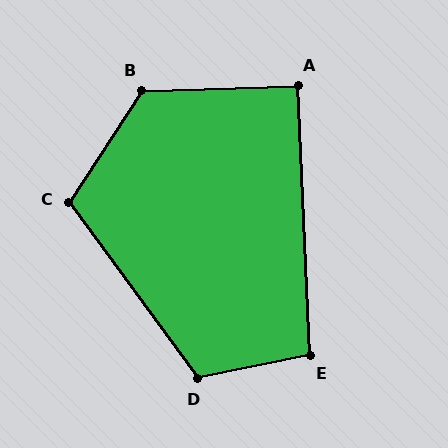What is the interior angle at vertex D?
Approximately 114 degrees (obtuse).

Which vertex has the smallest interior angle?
A, at approximately 91 degrees.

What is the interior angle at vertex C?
Approximately 111 degrees (obtuse).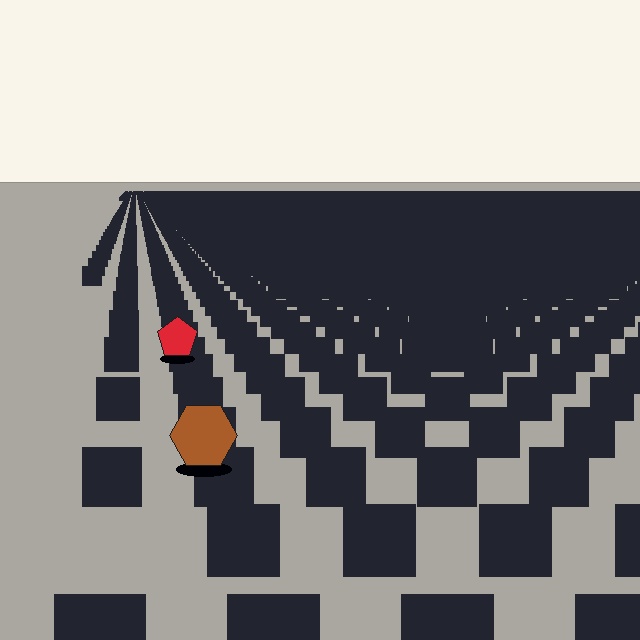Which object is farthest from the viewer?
The red pentagon is farthest from the viewer. It appears smaller and the ground texture around it is denser.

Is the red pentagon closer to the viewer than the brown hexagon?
No. The brown hexagon is closer — you can tell from the texture gradient: the ground texture is coarser near it.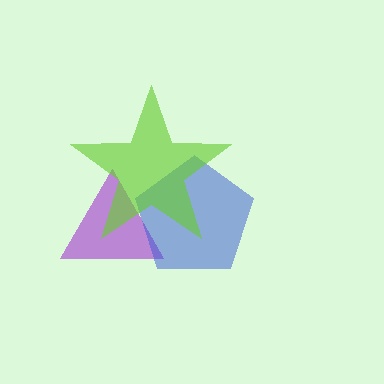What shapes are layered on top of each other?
The layered shapes are: a purple triangle, a blue pentagon, a lime star.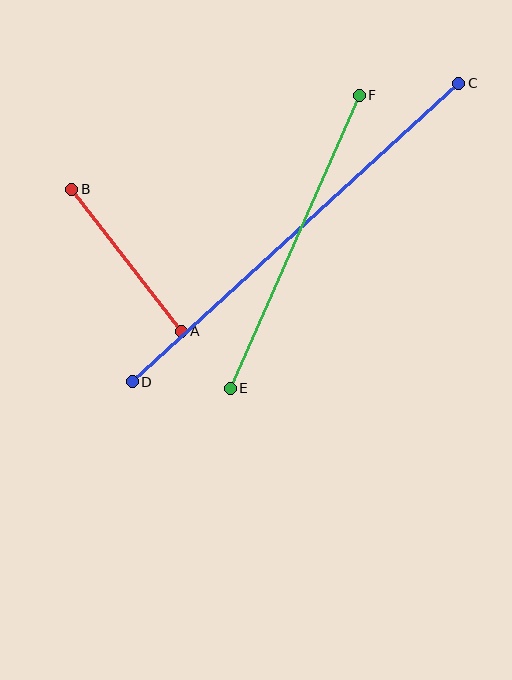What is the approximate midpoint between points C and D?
The midpoint is at approximately (296, 232) pixels.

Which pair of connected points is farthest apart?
Points C and D are farthest apart.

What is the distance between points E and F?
The distance is approximately 320 pixels.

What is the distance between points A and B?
The distance is approximately 180 pixels.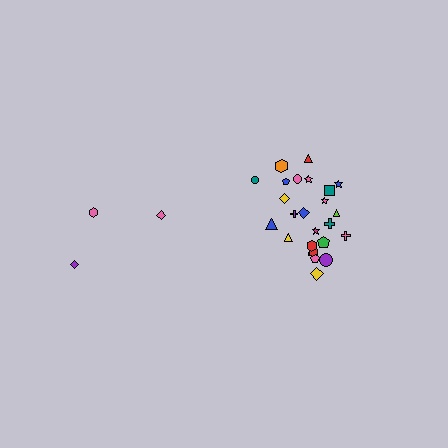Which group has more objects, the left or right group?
The right group.